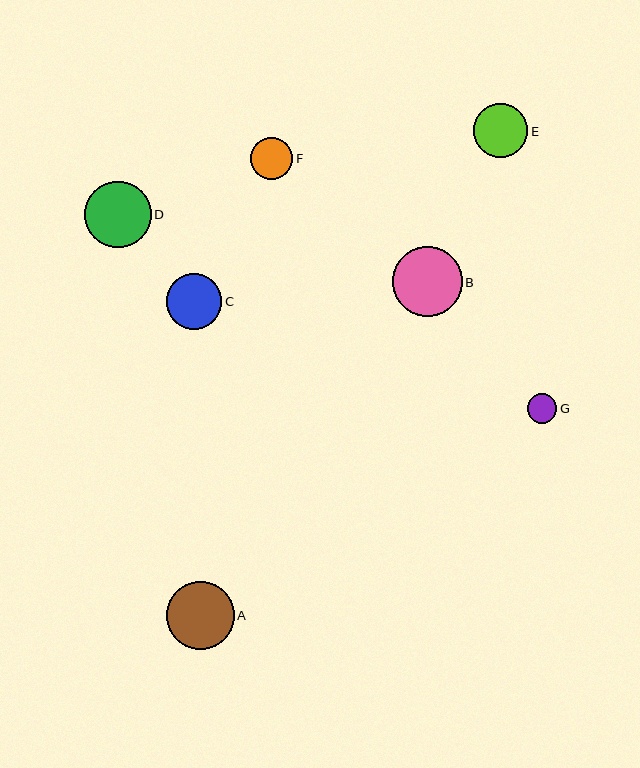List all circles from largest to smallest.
From largest to smallest: B, A, D, C, E, F, G.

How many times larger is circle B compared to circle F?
Circle B is approximately 1.7 times the size of circle F.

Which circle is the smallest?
Circle G is the smallest with a size of approximately 29 pixels.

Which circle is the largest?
Circle B is the largest with a size of approximately 70 pixels.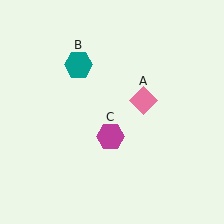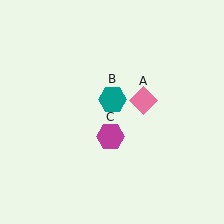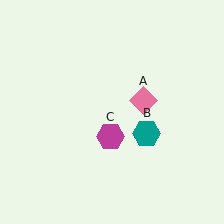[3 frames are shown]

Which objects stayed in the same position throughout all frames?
Pink diamond (object A) and magenta hexagon (object C) remained stationary.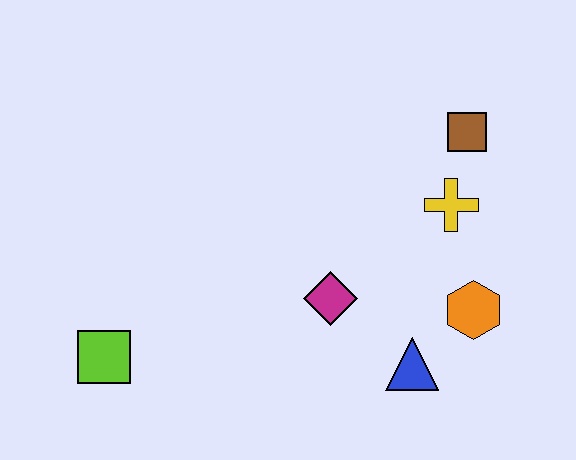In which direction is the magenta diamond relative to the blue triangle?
The magenta diamond is to the left of the blue triangle.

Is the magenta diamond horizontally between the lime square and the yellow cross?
Yes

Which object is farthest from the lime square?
The brown square is farthest from the lime square.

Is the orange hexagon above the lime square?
Yes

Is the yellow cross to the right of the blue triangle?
Yes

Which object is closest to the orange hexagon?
The blue triangle is closest to the orange hexagon.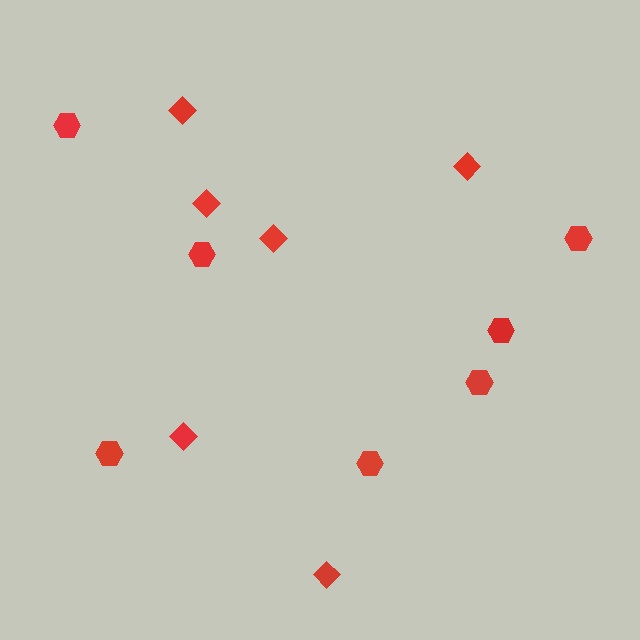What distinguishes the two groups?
There are 2 groups: one group of hexagons (7) and one group of diamonds (6).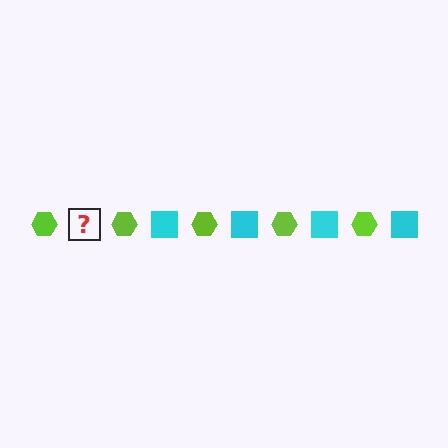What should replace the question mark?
The question mark should be replaced with a cyan square.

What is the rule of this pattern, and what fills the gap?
The rule is that the pattern alternates between lime hexagon and cyan square. The gap should be filled with a cyan square.